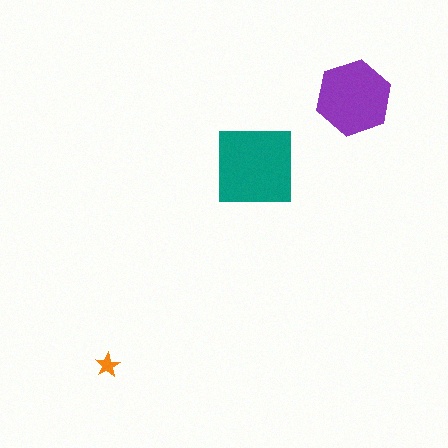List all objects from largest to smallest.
The teal square, the purple hexagon, the orange star.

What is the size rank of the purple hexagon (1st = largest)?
2nd.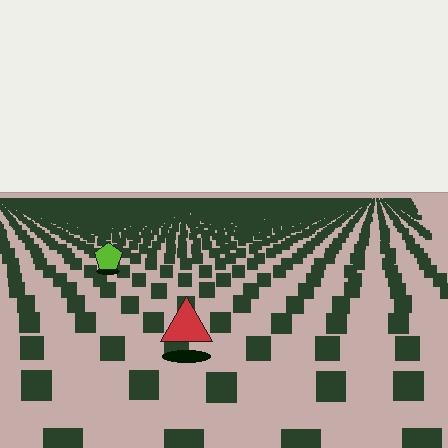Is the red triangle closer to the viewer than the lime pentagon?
Yes. The red triangle is closer — you can tell from the texture gradient: the ground texture is coarser near it.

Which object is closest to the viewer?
The red triangle is closest. The texture marks near it are larger and more spread out.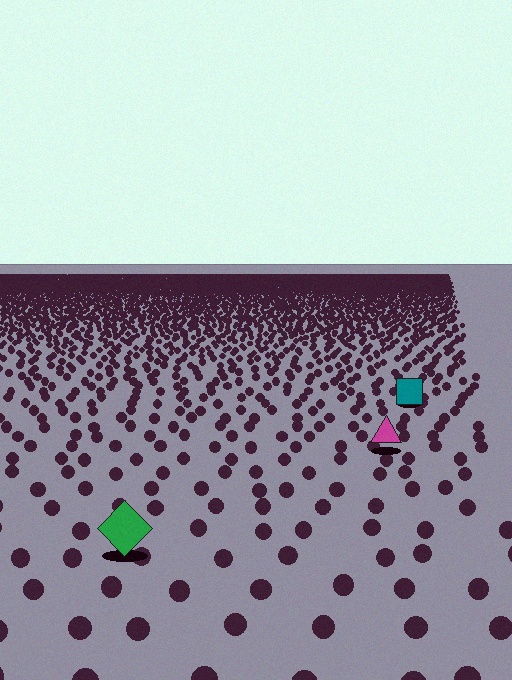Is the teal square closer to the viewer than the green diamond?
No. The green diamond is closer — you can tell from the texture gradient: the ground texture is coarser near it.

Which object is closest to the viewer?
The green diamond is closest. The texture marks near it are larger and more spread out.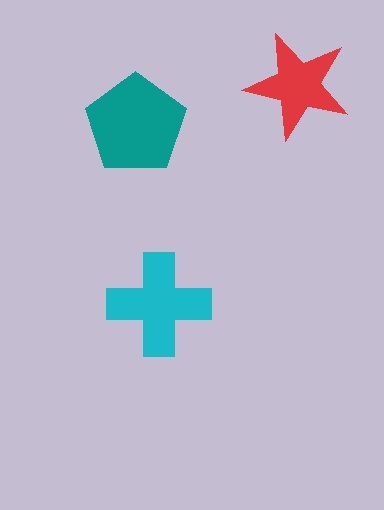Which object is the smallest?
The red star.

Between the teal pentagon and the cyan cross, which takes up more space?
The teal pentagon.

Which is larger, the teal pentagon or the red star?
The teal pentagon.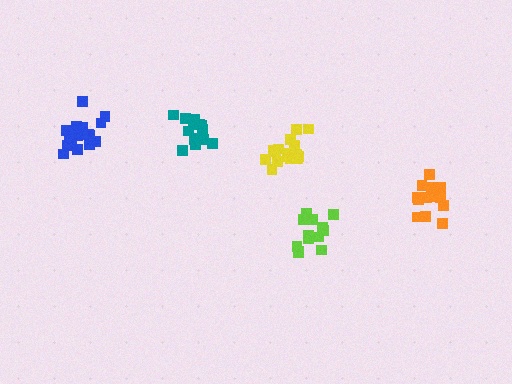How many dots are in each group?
Group 1: 14 dots, Group 2: 15 dots, Group 3: 17 dots, Group 4: 14 dots, Group 5: 19 dots (79 total).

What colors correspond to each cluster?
The clusters are colored: orange, teal, yellow, lime, blue.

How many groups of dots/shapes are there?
There are 5 groups.